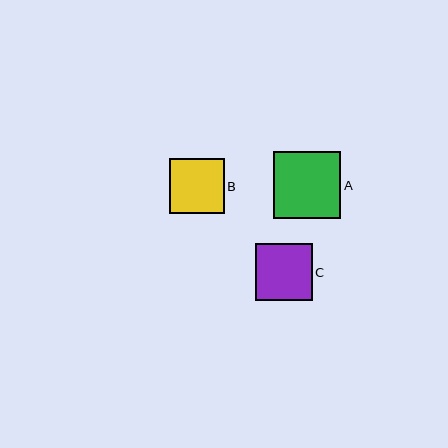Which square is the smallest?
Square B is the smallest with a size of approximately 55 pixels.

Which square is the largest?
Square A is the largest with a size of approximately 67 pixels.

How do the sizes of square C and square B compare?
Square C and square B are approximately the same size.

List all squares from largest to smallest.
From largest to smallest: A, C, B.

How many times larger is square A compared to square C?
Square A is approximately 1.2 times the size of square C.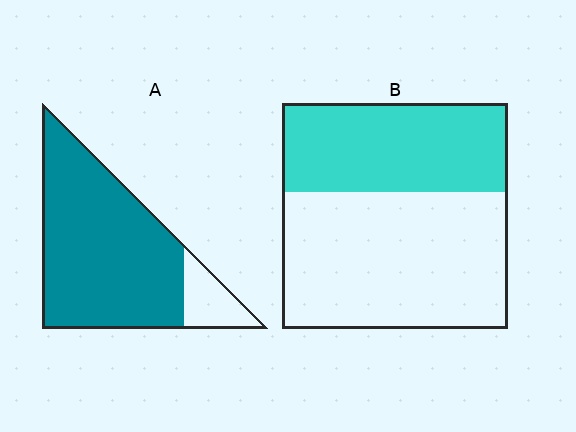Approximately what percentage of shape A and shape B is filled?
A is approximately 85% and B is approximately 40%.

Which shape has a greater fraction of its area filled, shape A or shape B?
Shape A.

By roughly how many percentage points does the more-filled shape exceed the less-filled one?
By roughly 45 percentage points (A over B).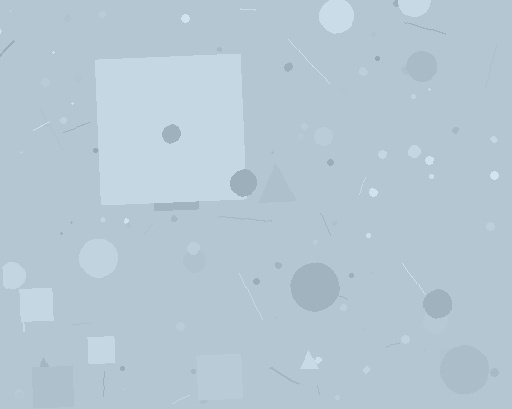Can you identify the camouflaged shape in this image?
The camouflaged shape is a square.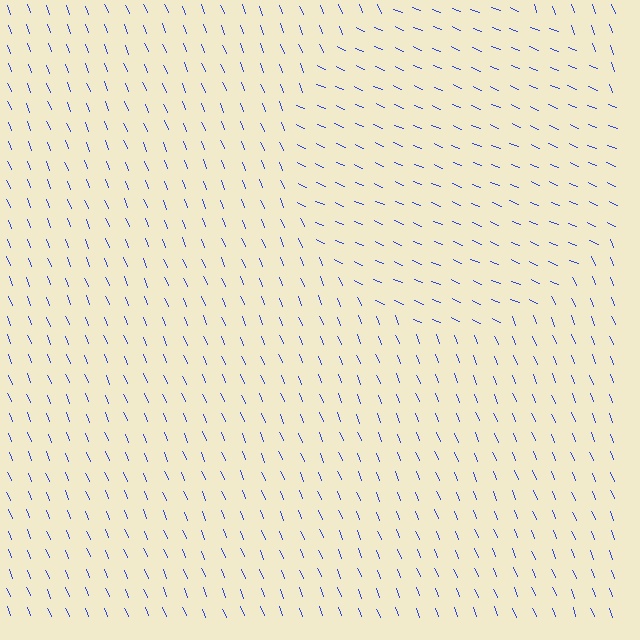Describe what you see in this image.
The image is filled with small blue line segments. A circle region in the image has lines oriented differently from the surrounding lines, creating a visible texture boundary.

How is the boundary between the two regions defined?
The boundary is defined purely by a change in line orientation (approximately 45 degrees difference). All lines are the same color and thickness.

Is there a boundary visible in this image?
Yes, there is a texture boundary formed by a change in line orientation.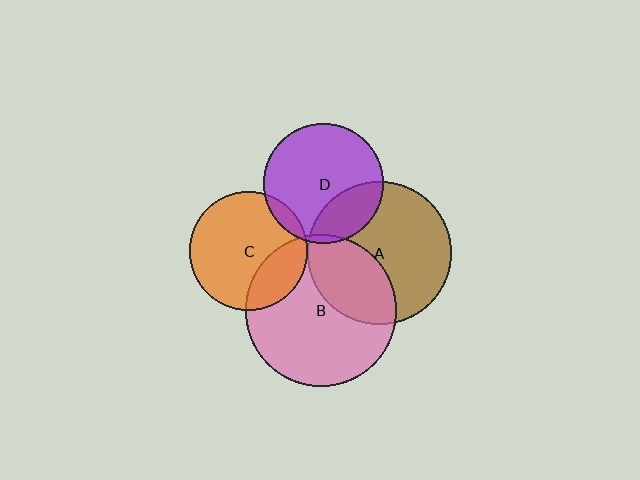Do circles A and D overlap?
Yes.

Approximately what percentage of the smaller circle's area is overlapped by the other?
Approximately 25%.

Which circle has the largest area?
Circle B (pink).